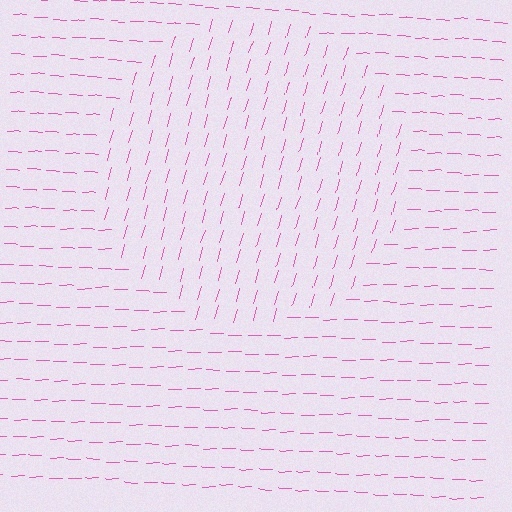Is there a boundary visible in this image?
Yes, there is a texture boundary formed by a change in line orientation.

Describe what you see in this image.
The image is filled with small pink line segments. A circle region in the image has lines oriented differently from the surrounding lines, creating a visible texture boundary.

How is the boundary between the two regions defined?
The boundary is defined purely by a change in line orientation (approximately 72 degrees difference). All lines are the same color and thickness.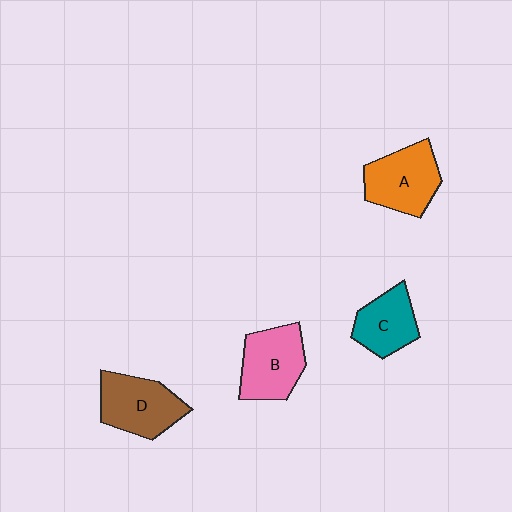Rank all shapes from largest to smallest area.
From largest to smallest: D (brown), A (orange), B (pink), C (teal).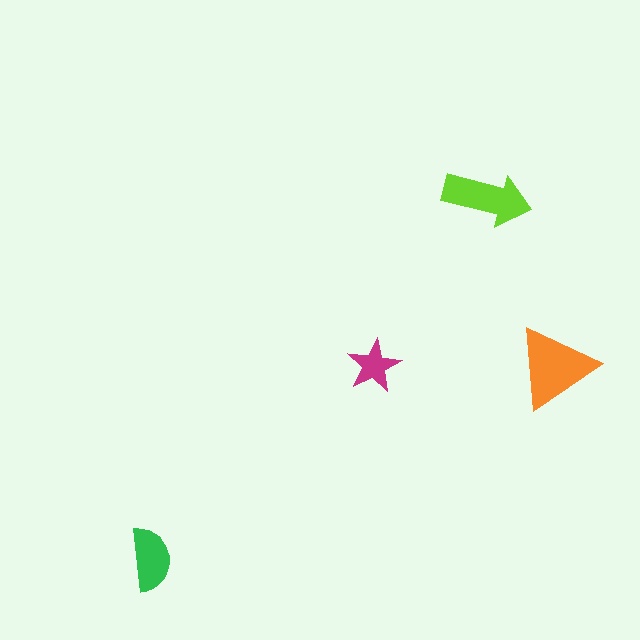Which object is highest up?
The lime arrow is topmost.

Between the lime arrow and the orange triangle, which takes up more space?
The orange triangle.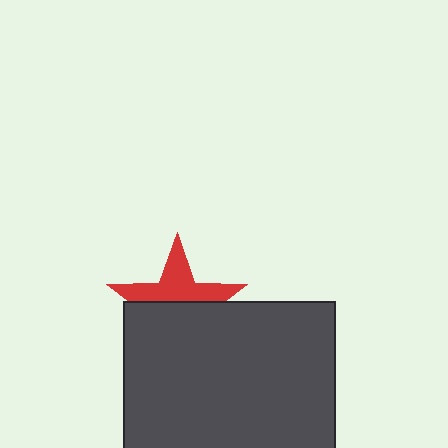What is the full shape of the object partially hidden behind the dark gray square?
The partially hidden object is a red star.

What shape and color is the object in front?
The object in front is a dark gray square.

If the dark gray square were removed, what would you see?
You would see the complete red star.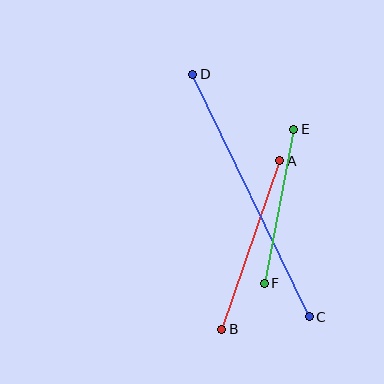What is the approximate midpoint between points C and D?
The midpoint is at approximately (251, 196) pixels.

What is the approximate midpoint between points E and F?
The midpoint is at approximately (279, 206) pixels.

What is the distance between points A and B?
The distance is approximately 178 pixels.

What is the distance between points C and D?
The distance is approximately 269 pixels.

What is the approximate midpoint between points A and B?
The midpoint is at approximately (251, 245) pixels.